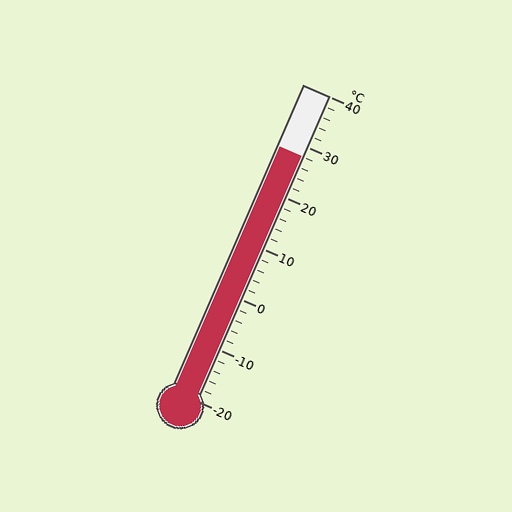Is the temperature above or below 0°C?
The temperature is above 0°C.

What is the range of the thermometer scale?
The thermometer scale ranges from -20°C to 40°C.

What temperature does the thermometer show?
The thermometer shows approximately 28°C.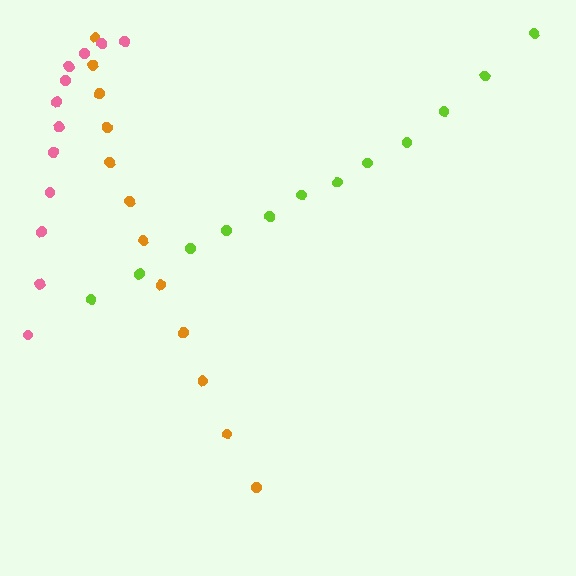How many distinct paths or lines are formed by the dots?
There are 3 distinct paths.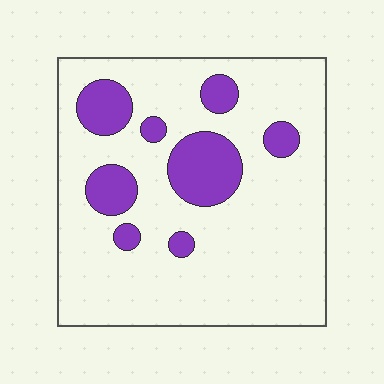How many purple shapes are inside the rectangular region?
8.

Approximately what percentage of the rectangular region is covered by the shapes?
Approximately 20%.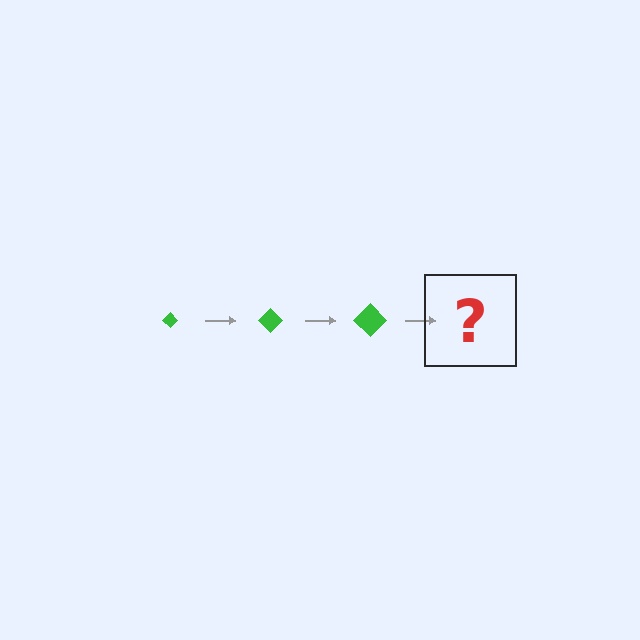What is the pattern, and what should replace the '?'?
The pattern is that the diamond gets progressively larger each step. The '?' should be a green diamond, larger than the previous one.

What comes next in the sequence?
The next element should be a green diamond, larger than the previous one.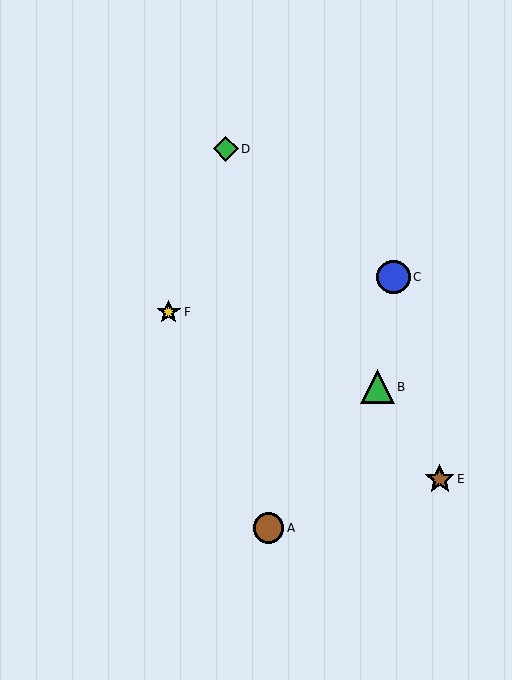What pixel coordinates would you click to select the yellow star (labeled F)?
Click at (169, 312) to select the yellow star F.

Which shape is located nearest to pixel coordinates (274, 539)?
The brown circle (labeled A) at (269, 528) is nearest to that location.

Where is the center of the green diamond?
The center of the green diamond is at (226, 149).